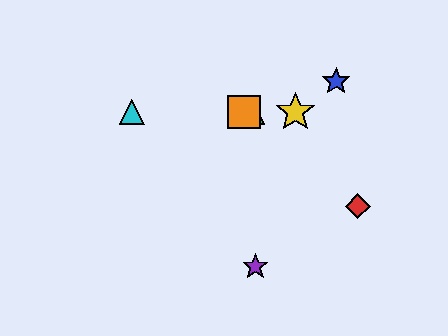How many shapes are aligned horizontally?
4 shapes (the green triangle, the yellow star, the orange square, the cyan triangle) are aligned horizontally.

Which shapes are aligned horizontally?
The green triangle, the yellow star, the orange square, the cyan triangle are aligned horizontally.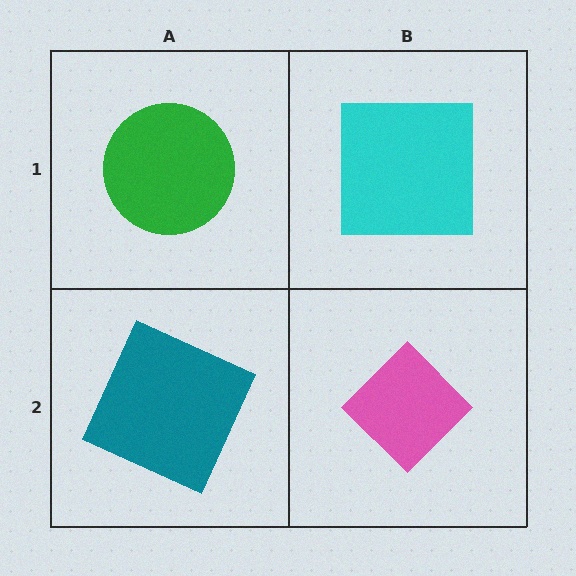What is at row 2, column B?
A pink diamond.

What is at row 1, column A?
A green circle.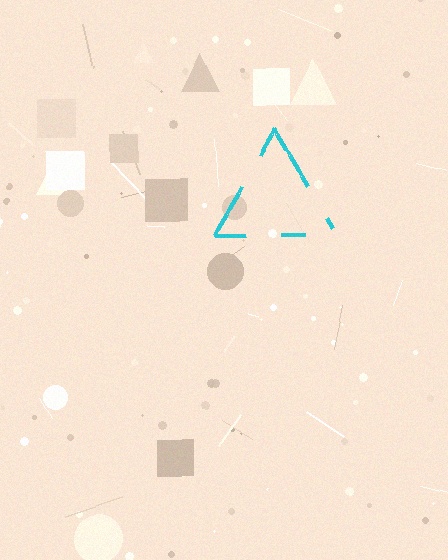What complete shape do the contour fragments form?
The contour fragments form a triangle.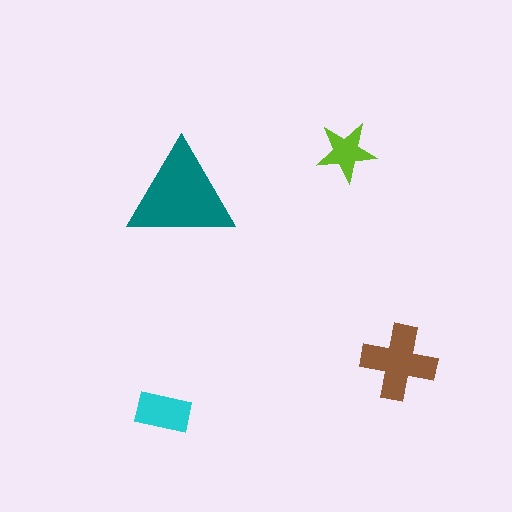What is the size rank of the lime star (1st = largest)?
4th.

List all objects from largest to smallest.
The teal triangle, the brown cross, the cyan rectangle, the lime star.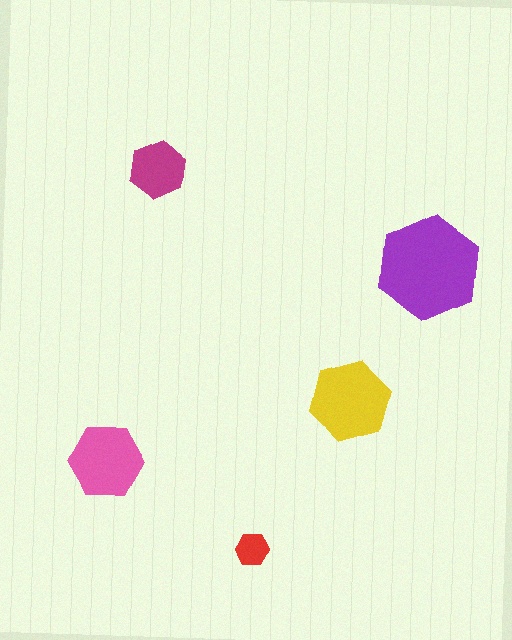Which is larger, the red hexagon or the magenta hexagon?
The magenta one.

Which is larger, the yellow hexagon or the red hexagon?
The yellow one.